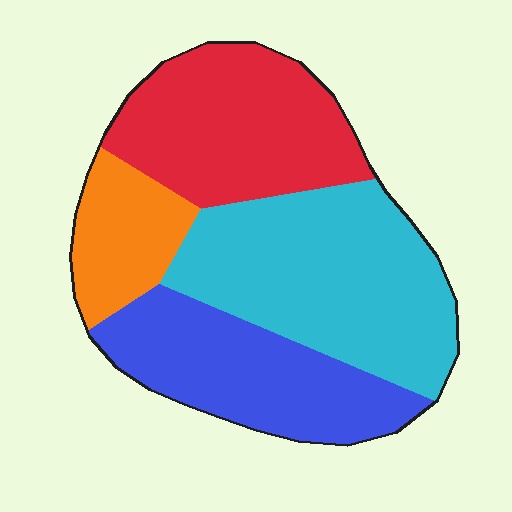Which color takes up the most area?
Cyan, at roughly 35%.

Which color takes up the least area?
Orange, at roughly 15%.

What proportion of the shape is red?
Red covers around 25% of the shape.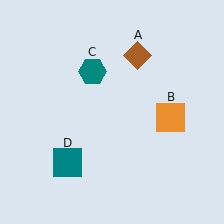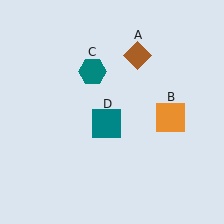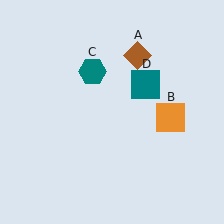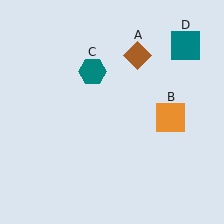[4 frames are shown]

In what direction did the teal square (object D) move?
The teal square (object D) moved up and to the right.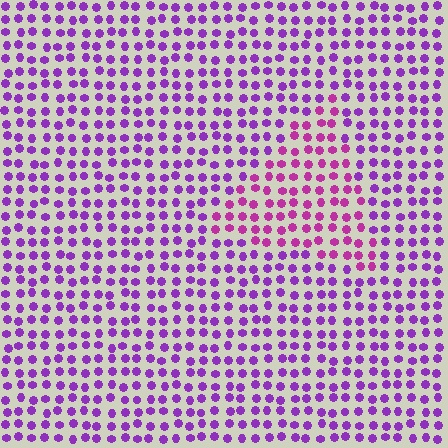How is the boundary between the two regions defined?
The boundary is defined purely by a slight shift in hue (about 31 degrees). Spacing, size, and orientation are identical on both sides.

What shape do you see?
I see a triangle.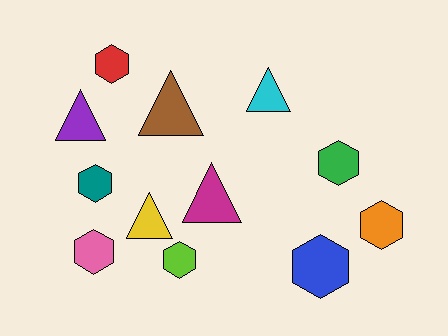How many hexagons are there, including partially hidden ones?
There are 7 hexagons.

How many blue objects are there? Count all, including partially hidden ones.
There is 1 blue object.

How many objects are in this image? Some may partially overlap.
There are 12 objects.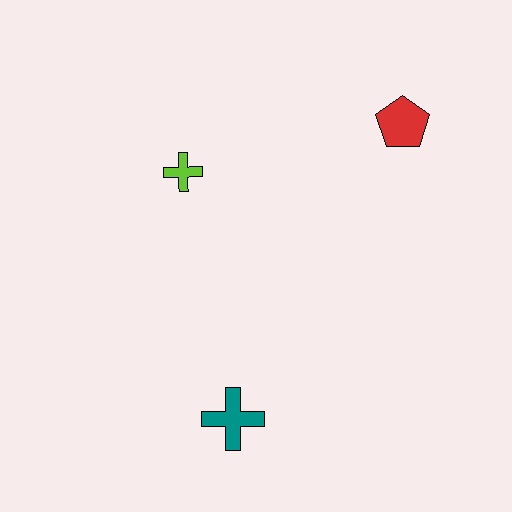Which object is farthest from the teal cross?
The red pentagon is farthest from the teal cross.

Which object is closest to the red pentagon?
The lime cross is closest to the red pentagon.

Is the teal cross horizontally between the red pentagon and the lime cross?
Yes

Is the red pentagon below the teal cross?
No